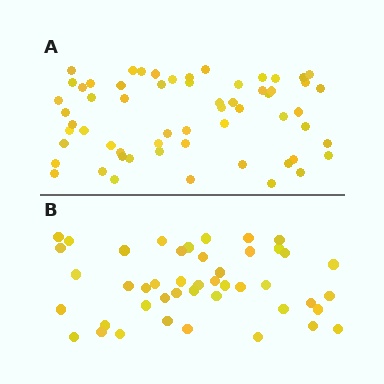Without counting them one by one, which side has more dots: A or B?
Region A (the top region) has more dots.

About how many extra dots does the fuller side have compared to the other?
Region A has approximately 15 more dots than region B.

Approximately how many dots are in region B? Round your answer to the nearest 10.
About 40 dots. (The exact count is 45, which rounds to 40.)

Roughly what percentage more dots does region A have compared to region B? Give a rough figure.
About 35% more.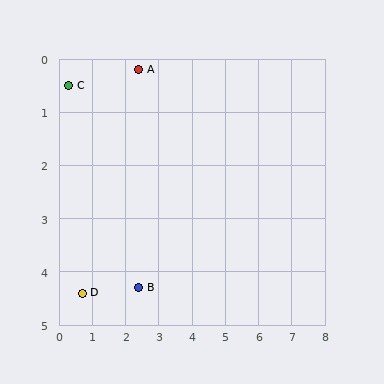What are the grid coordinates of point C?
Point C is at approximately (0.3, 0.5).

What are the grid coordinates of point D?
Point D is at approximately (0.7, 4.4).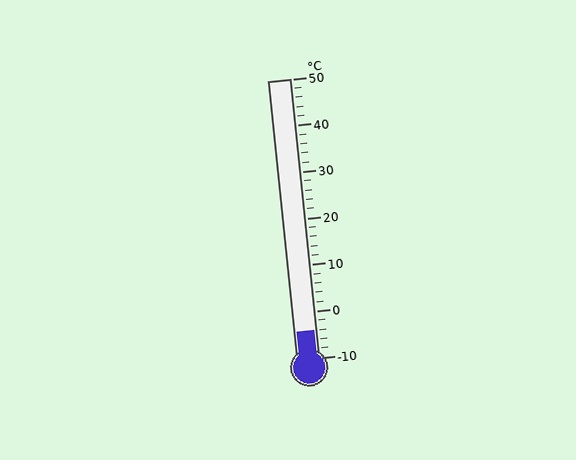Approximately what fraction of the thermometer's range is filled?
The thermometer is filled to approximately 10% of its range.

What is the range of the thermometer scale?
The thermometer scale ranges from -10°C to 50°C.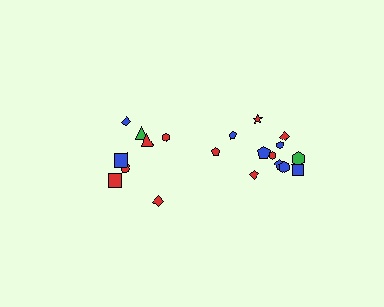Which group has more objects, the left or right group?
The right group.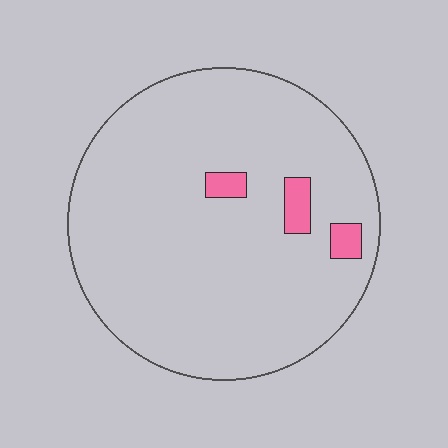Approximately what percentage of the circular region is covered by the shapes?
Approximately 5%.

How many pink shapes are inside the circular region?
3.